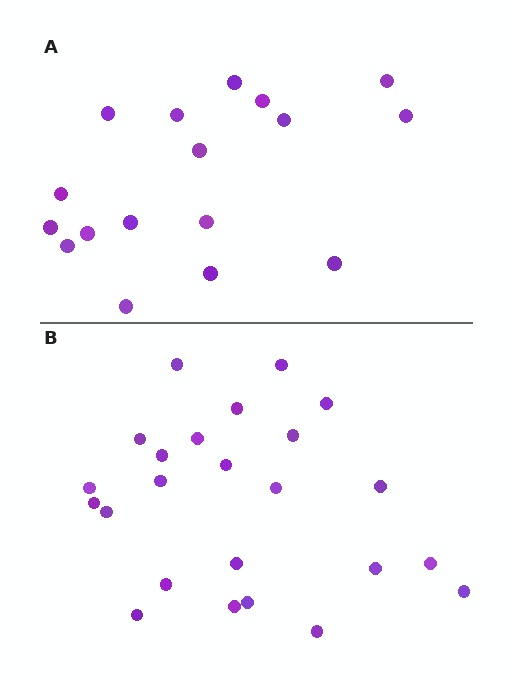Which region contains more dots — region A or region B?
Region B (the bottom region) has more dots.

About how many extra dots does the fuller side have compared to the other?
Region B has roughly 8 or so more dots than region A.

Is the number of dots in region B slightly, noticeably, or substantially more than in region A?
Region B has noticeably more, but not dramatically so. The ratio is roughly 1.4 to 1.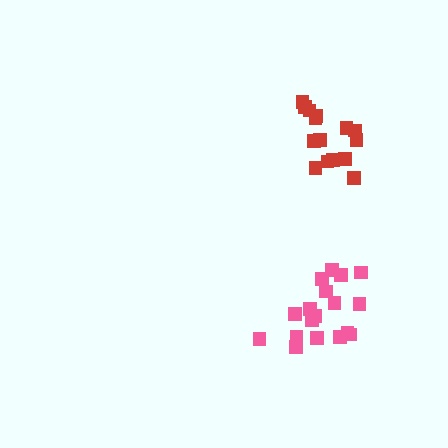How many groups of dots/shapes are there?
There are 2 groups.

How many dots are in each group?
Group 1: 15 dots, Group 2: 18 dots (33 total).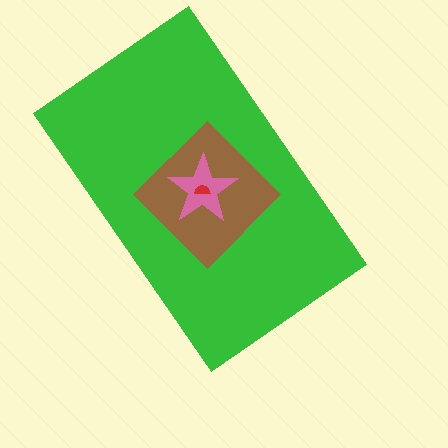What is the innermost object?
The red semicircle.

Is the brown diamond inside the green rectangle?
Yes.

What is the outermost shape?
The green rectangle.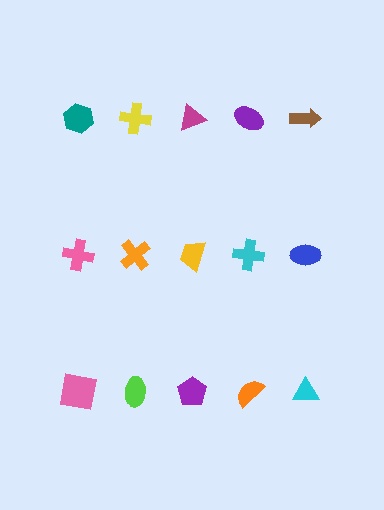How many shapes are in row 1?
5 shapes.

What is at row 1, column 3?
A magenta triangle.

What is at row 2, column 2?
An orange cross.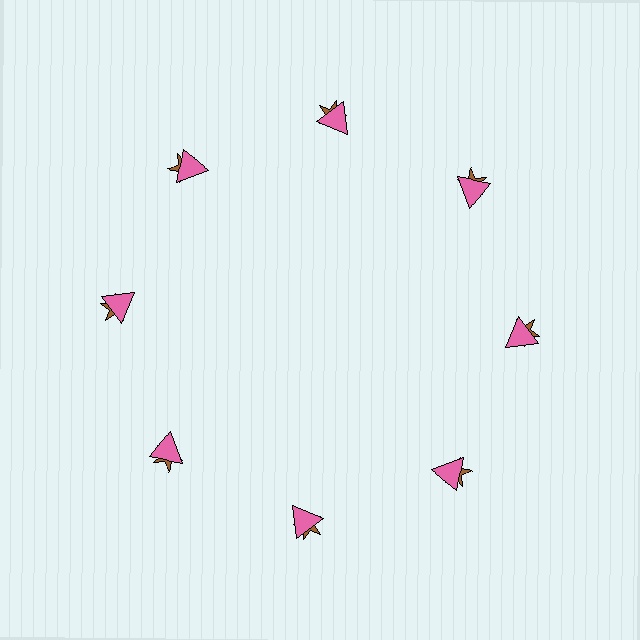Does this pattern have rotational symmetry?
Yes, this pattern has 8-fold rotational symmetry. It looks the same after rotating 45 degrees around the center.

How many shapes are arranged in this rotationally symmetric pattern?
There are 16 shapes, arranged in 8 groups of 2.